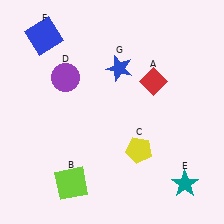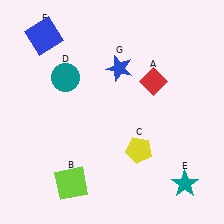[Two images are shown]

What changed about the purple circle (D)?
In Image 1, D is purple. In Image 2, it changed to teal.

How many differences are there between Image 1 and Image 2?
There is 1 difference between the two images.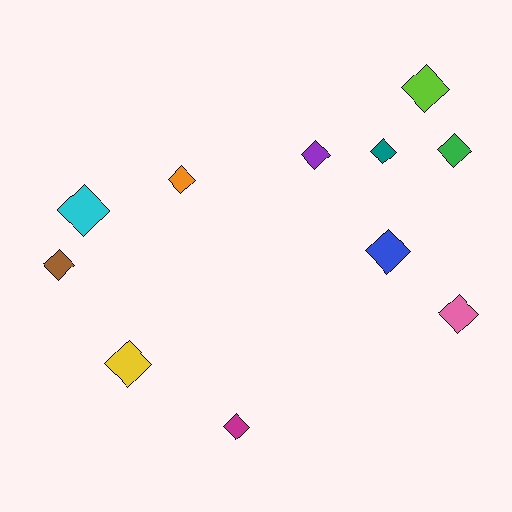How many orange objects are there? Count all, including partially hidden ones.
There is 1 orange object.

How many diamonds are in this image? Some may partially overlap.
There are 11 diamonds.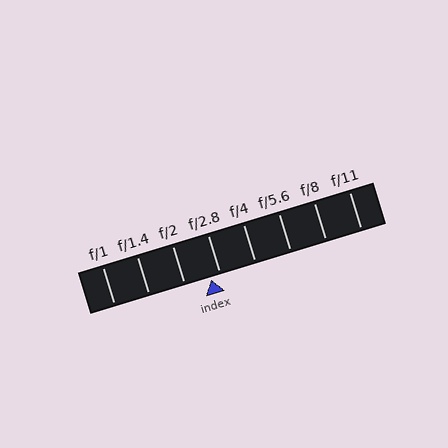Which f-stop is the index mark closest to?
The index mark is closest to f/2.8.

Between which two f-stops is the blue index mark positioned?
The index mark is between f/2 and f/2.8.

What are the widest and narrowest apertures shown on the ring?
The widest aperture shown is f/1 and the narrowest is f/11.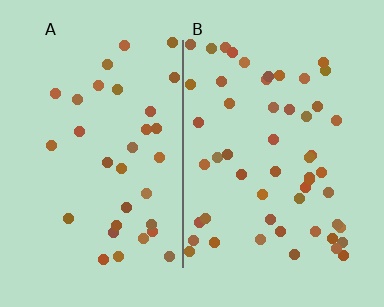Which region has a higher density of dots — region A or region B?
B (the right).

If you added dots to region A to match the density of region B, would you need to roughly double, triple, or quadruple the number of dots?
Approximately double.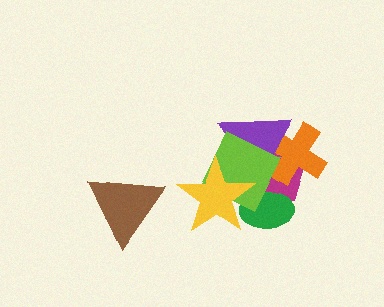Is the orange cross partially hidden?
Yes, it is partially covered by another shape.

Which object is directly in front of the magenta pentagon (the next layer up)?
The orange cross is directly in front of the magenta pentagon.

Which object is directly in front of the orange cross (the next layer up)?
The purple triangle is directly in front of the orange cross.